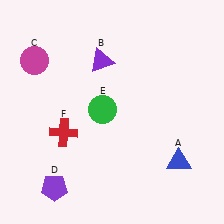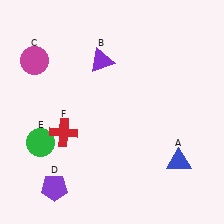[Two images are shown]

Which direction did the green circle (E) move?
The green circle (E) moved left.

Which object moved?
The green circle (E) moved left.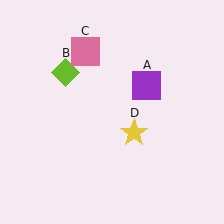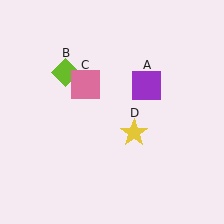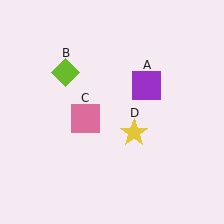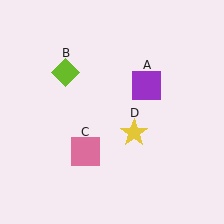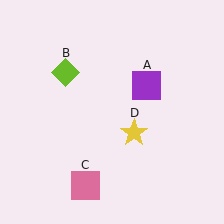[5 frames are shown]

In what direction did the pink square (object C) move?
The pink square (object C) moved down.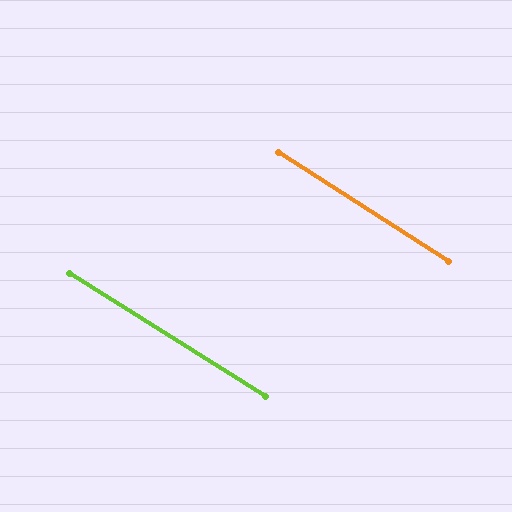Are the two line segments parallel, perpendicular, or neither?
Parallel — their directions differ by only 0.8°.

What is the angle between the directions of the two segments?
Approximately 1 degree.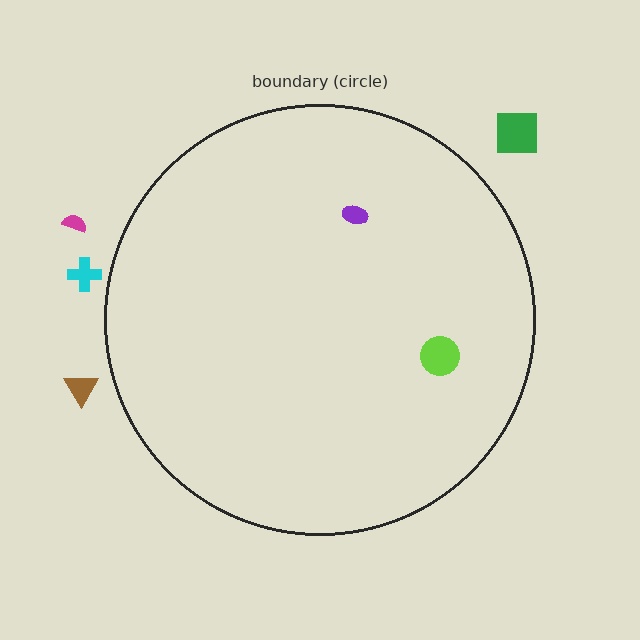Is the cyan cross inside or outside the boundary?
Outside.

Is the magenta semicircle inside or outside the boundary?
Outside.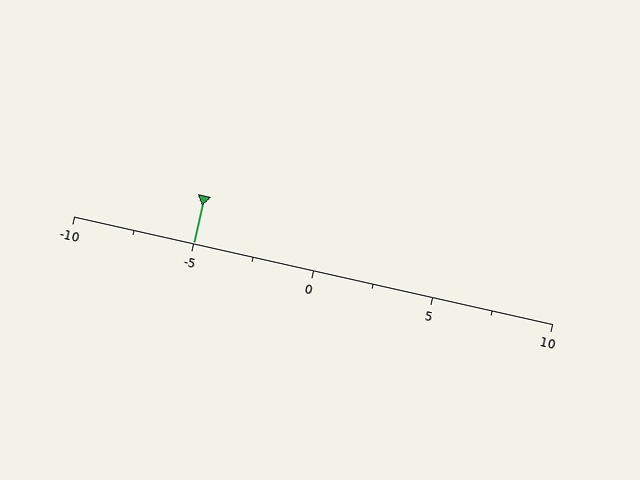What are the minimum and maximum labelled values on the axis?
The axis runs from -10 to 10.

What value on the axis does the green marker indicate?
The marker indicates approximately -5.